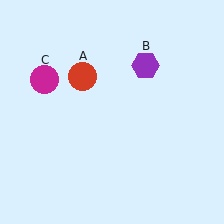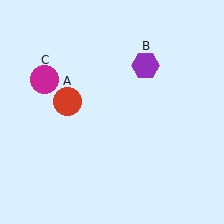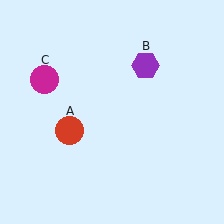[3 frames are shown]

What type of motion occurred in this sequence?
The red circle (object A) rotated counterclockwise around the center of the scene.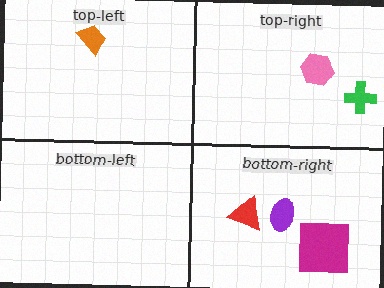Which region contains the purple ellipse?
The bottom-right region.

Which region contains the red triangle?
The bottom-right region.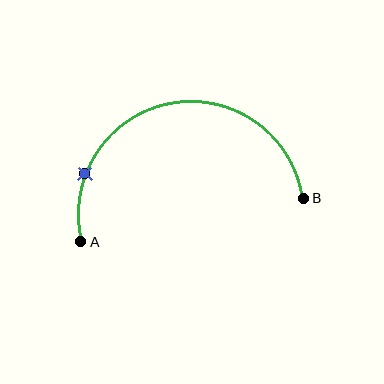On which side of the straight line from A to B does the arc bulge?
The arc bulges above the straight line connecting A and B.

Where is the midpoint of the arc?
The arc midpoint is the point on the curve farthest from the straight line joining A and B. It sits above that line.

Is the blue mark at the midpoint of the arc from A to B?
No. The blue mark lies on the arc but is closer to endpoint A. The arc midpoint would be at the point on the curve equidistant along the arc from both A and B.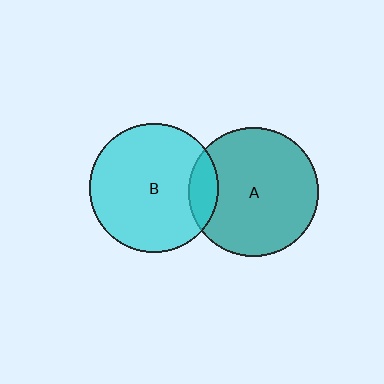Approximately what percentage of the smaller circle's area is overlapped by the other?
Approximately 15%.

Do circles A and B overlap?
Yes.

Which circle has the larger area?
Circle A (teal).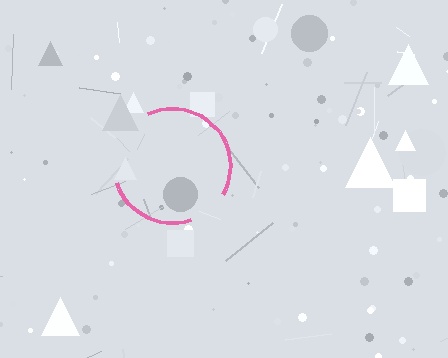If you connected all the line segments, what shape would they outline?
They would outline a circle.